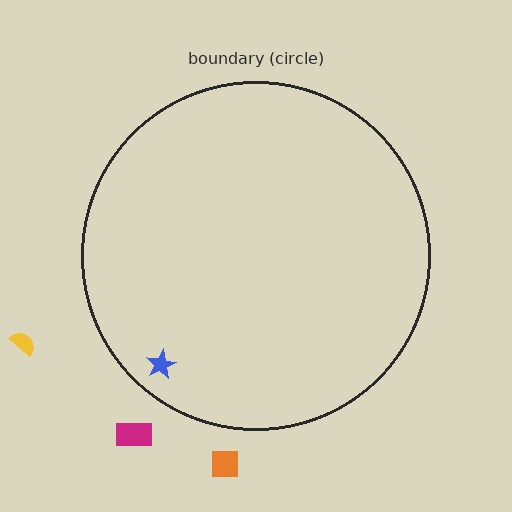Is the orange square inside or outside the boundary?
Outside.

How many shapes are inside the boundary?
1 inside, 3 outside.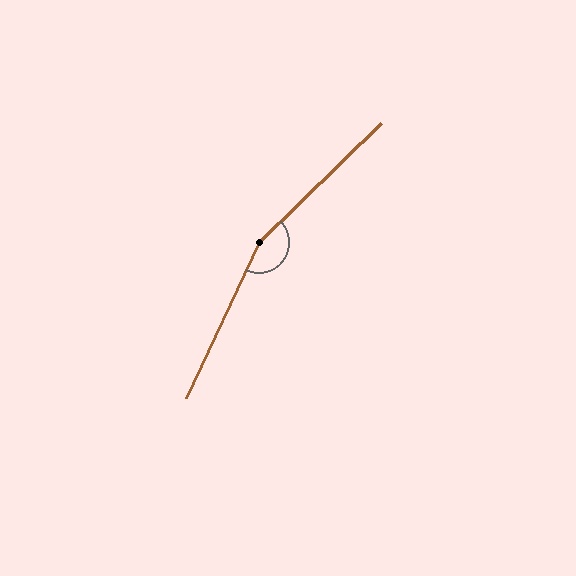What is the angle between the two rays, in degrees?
Approximately 159 degrees.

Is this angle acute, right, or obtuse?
It is obtuse.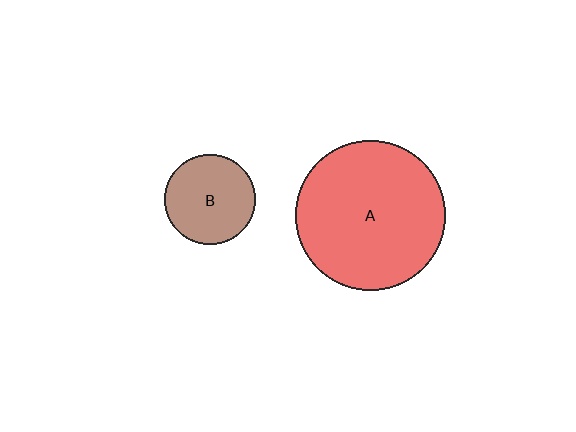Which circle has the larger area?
Circle A (red).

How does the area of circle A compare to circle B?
Approximately 2.7 times.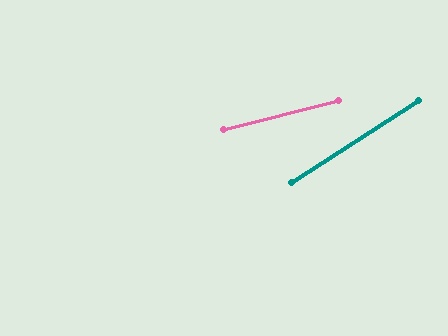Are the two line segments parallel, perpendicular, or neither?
Neither parallel nor perpendicular — they differ by about 18°.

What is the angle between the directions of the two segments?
Approximately 18 degrees.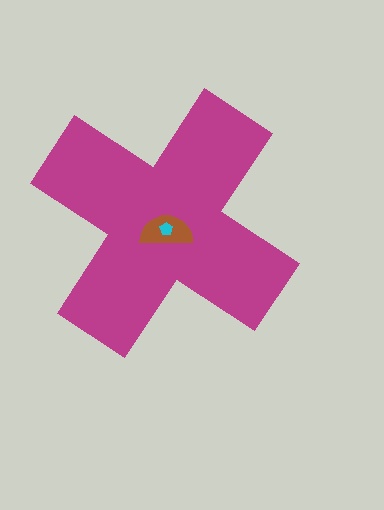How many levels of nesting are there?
3.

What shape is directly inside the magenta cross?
The brown semicircle.